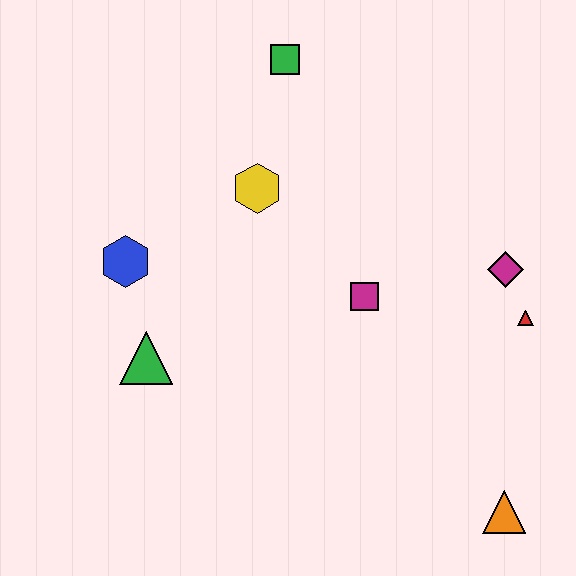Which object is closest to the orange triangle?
The red triangle is closest to the orange triangle.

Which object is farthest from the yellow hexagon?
The orange triangle is farthest from the yellow hexagon.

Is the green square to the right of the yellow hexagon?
Yes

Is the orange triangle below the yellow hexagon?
Yes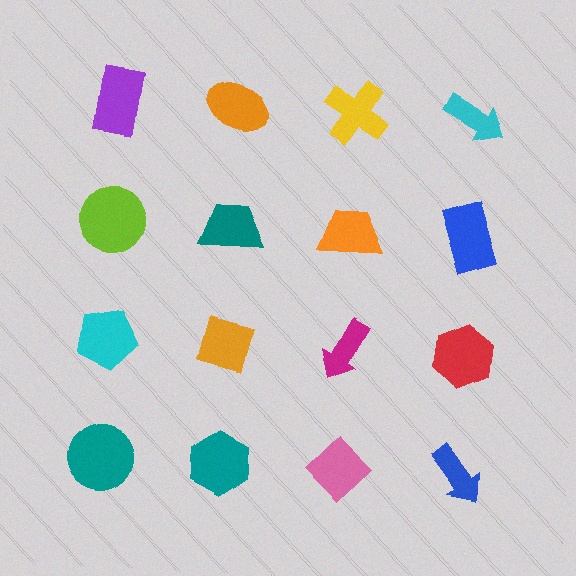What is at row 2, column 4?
A blue rectangle.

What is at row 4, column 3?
A pink diamond.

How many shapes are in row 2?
4 shapes.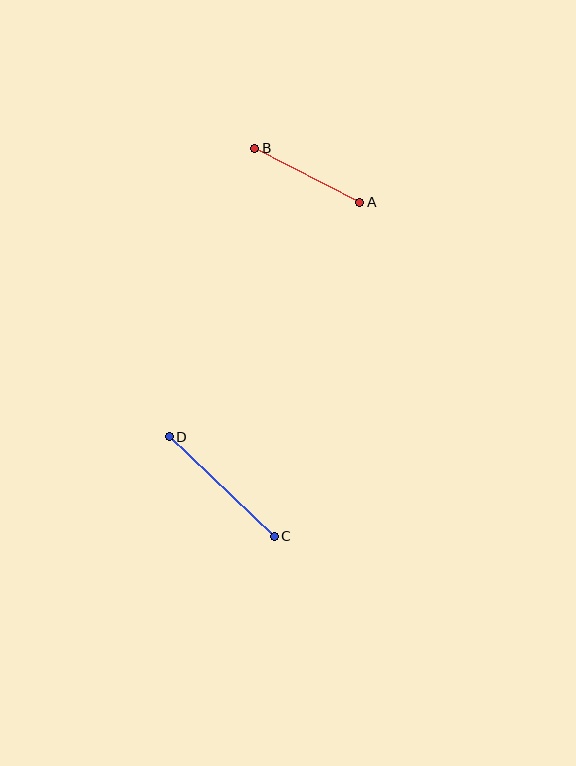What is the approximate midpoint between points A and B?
The midpoint is at approximately (307, 175) pixels.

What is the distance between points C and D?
The distance is approximately 145 pixels.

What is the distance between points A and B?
The distance is approximately 118 pixels.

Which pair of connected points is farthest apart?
Points C and D are farthest apart.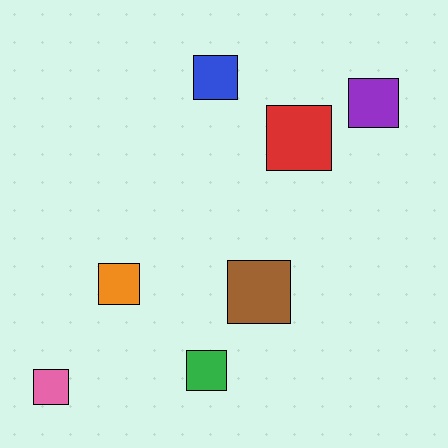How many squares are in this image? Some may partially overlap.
There are 7 squares.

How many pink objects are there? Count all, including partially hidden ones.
There is 1 pink object.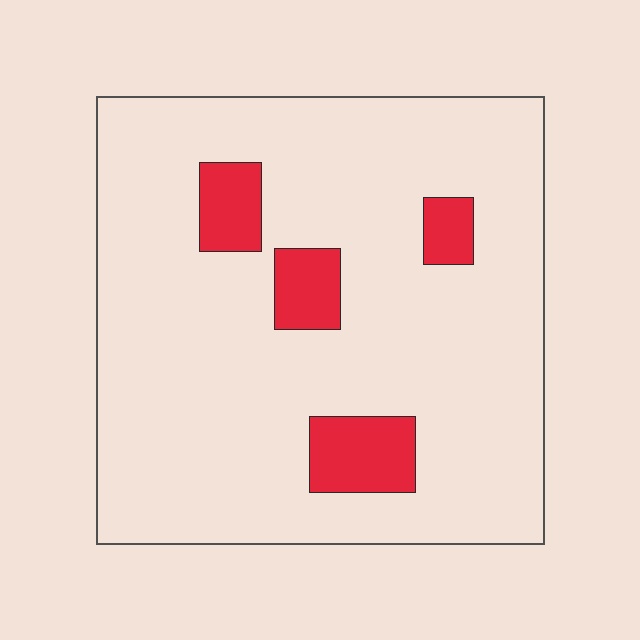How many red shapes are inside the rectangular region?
4.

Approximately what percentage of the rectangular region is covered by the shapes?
Approximately 10%.